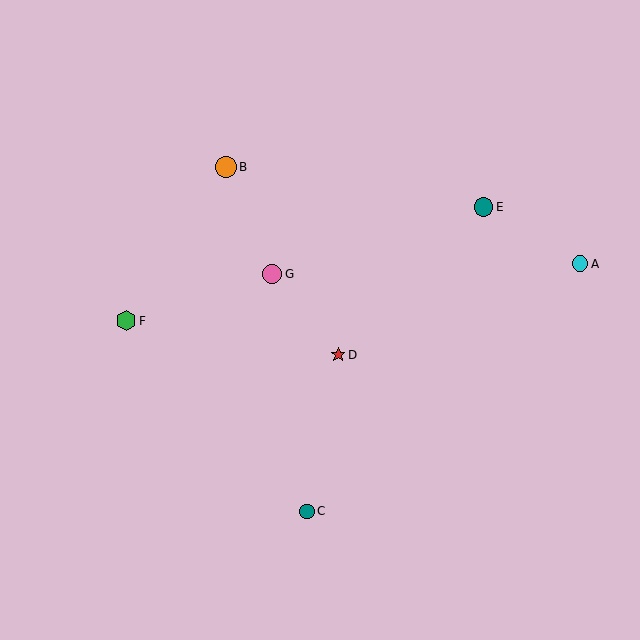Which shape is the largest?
The orange circle (labeled B) is the largest.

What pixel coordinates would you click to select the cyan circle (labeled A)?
Click at (580, 264) to select the cyan circle A.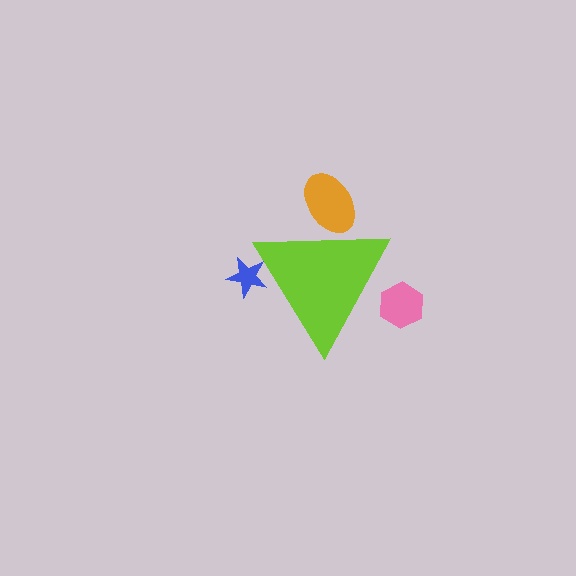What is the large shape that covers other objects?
A lime triangle.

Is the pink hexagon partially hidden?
Yes, the pink hexagon is partially hidden behind the lime triangle.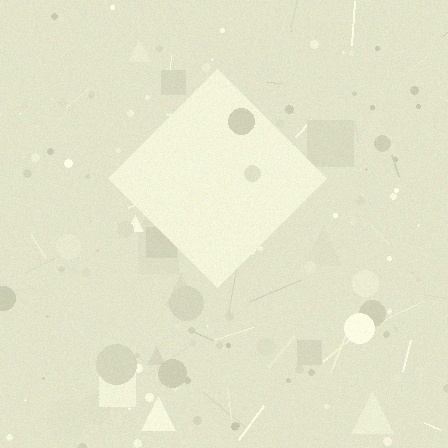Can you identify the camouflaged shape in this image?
The camouflaged shape is a diamond.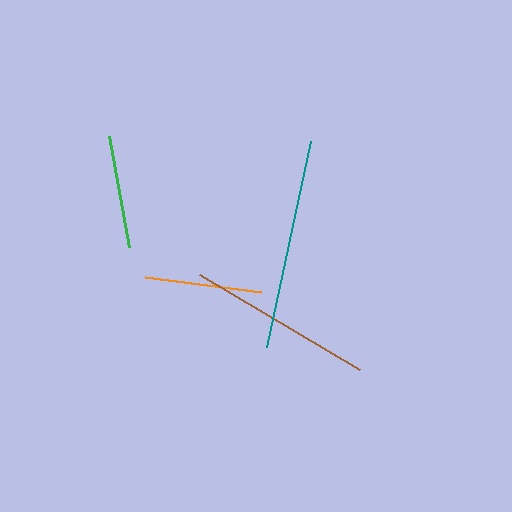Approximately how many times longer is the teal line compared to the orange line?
The teal line is approximately 1.8 times the length of the orange line.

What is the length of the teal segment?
The teal segment is approximately 211 pixels long.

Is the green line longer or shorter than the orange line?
The orange line is longer than the green line.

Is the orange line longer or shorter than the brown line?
The brown line is longer than the orange line.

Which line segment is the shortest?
The green line is the shortest at approximately 112 pixels.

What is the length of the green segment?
The green segment is approximately 112 pixels long.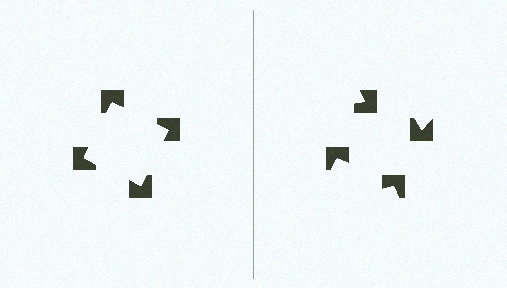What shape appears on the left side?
An illusory square.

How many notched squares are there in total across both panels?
8 — 4 on each side.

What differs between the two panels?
The notched squares are positioned identically on both sides; only the wedge orientations differ. On the left they align to a square; on the right they are misaligned.